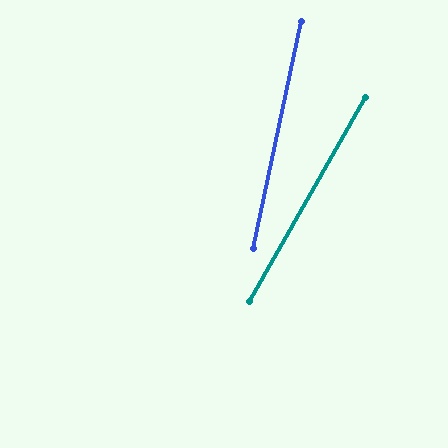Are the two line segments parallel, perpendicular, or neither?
Neither parallel nor perpendicular — they differ by about 18°.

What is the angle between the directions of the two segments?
Approximately 18 degrees.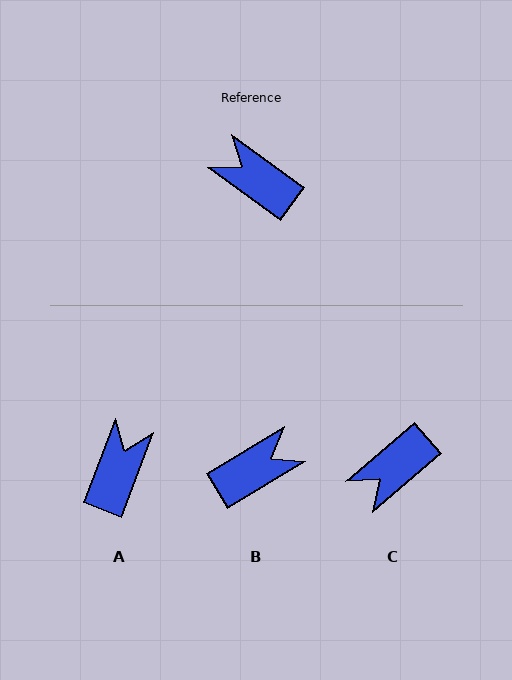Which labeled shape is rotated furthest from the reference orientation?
B, about 113 degrees away.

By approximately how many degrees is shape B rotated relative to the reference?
Approximately 113 degrees clockwise.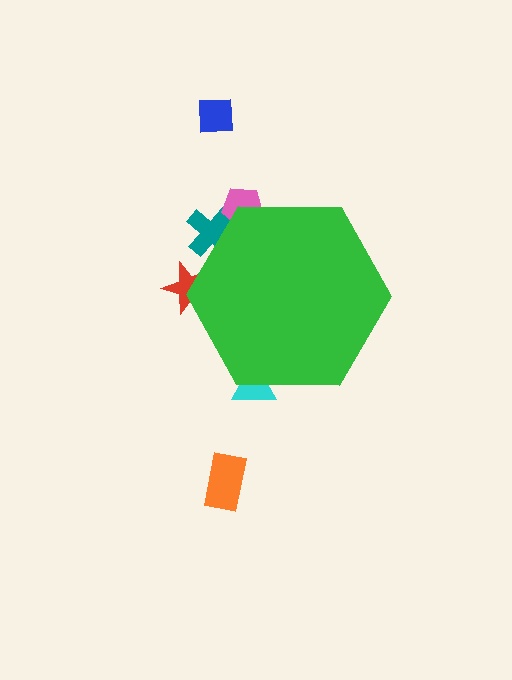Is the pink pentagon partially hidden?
Yes, the pink pentagon is partially hidden behind the green hexagon.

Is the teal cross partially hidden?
Yes, the teal cross is partially hidden behind the green hexagon.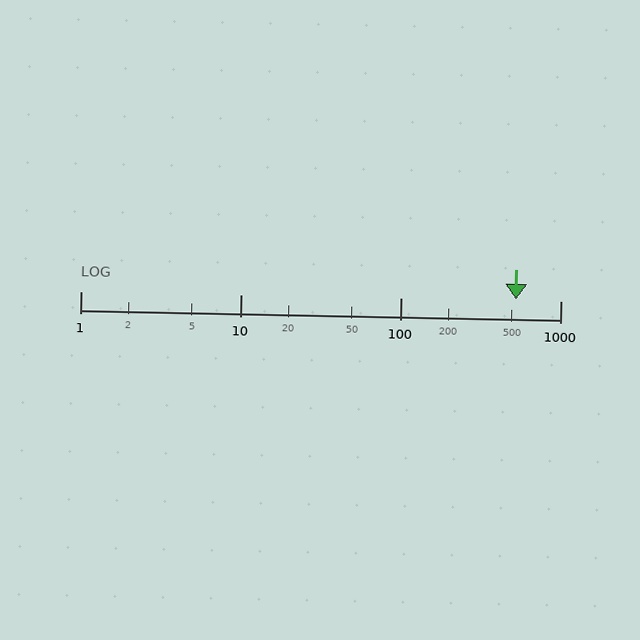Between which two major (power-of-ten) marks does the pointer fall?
The pointer is between 100 and 1000.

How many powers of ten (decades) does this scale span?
The scale spans 3 decades, from 1 to 1000.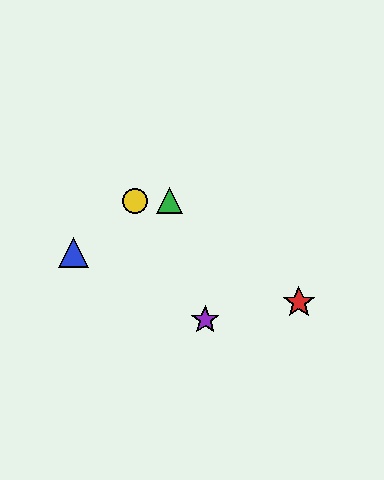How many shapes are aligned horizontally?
2 shapes (the green triangle, the yellow circle) are aligned horizontally.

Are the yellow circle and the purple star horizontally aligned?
No, the yellow circle is at y≈201 and the purple star is at y≈320.